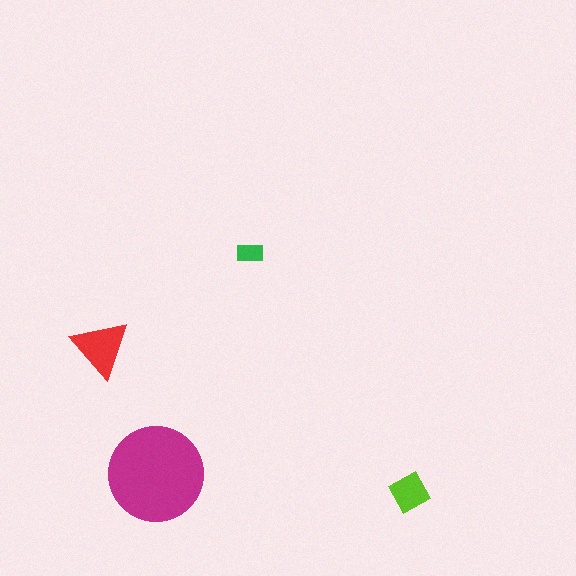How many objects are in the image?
There are 4 objects in the image.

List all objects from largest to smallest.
The magenta circle, the red triangle, the lime diamond, the green rectangle.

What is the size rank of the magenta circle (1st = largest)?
1st.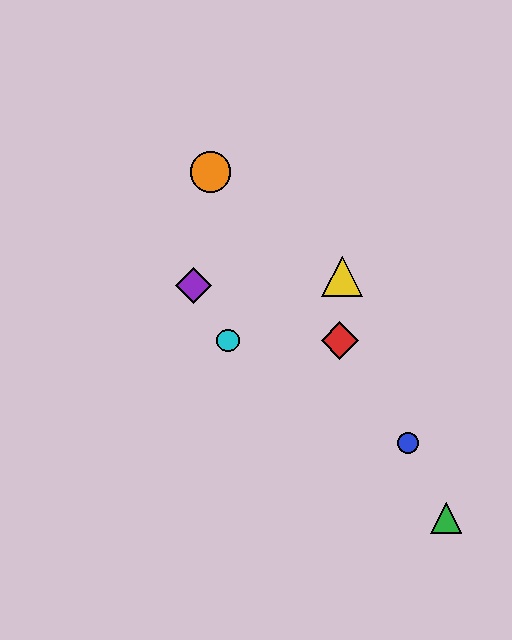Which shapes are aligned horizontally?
The red diamond, the cyan circle are aligned horizontally.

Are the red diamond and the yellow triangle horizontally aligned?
No, the red diamond is at y≈341 and the yellow triangle is at y≈276.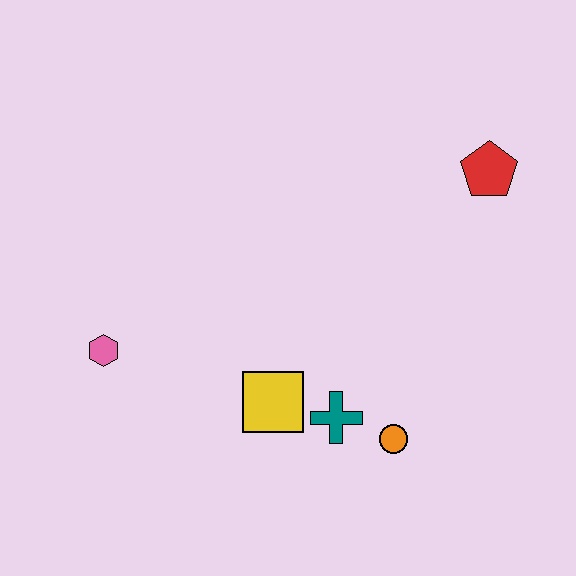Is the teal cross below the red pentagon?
Yes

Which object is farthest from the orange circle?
The pink hexagon is farthest from the orange circle.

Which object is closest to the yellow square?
The teal cross is closest to the yellow square.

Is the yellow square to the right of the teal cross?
No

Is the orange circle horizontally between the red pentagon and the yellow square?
Yes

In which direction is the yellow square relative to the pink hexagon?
The yellow square is to the right of the pink hexagon.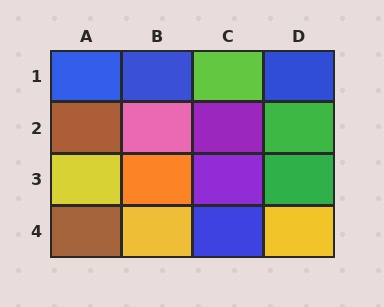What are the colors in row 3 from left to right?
Yellow, orange, purple, green.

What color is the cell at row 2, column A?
Brown.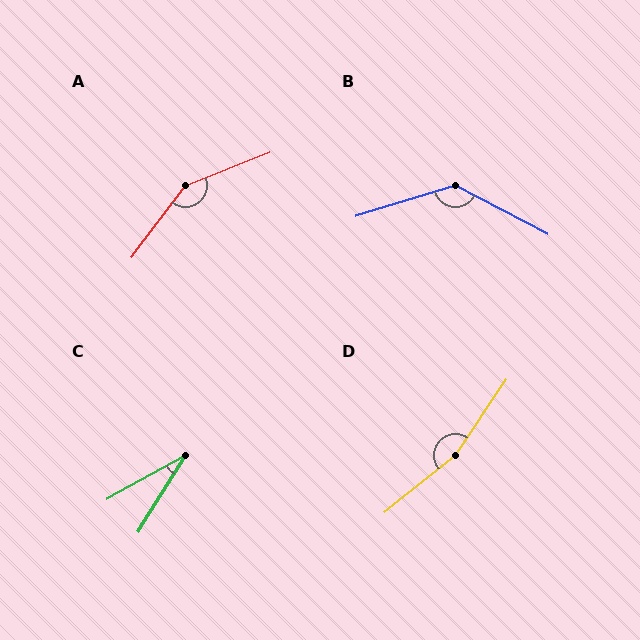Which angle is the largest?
D, at approximately 163 degrees.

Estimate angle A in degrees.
Approximately 149 degrees.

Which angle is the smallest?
C, at approximately 29 degrees.